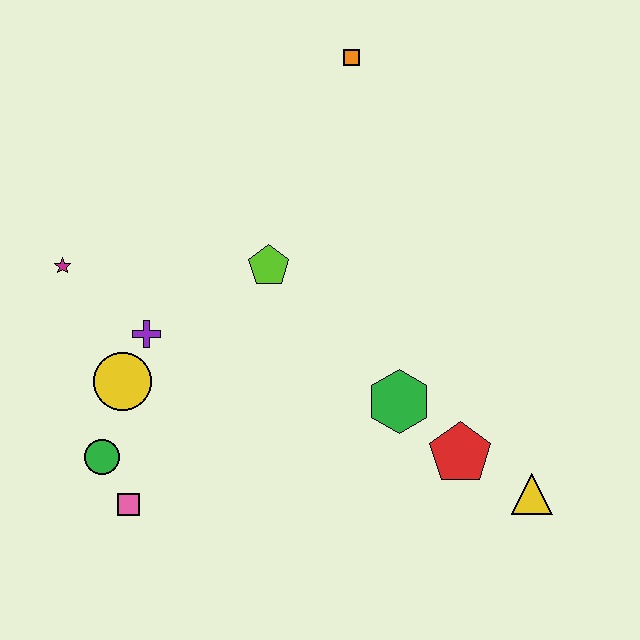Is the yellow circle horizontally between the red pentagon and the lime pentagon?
No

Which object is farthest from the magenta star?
The yellow triangle is farthest from the magenta star.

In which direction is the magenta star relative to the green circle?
The magenta star is above the green circle.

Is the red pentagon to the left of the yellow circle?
No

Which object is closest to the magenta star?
The purple cross is closest to the magenta star.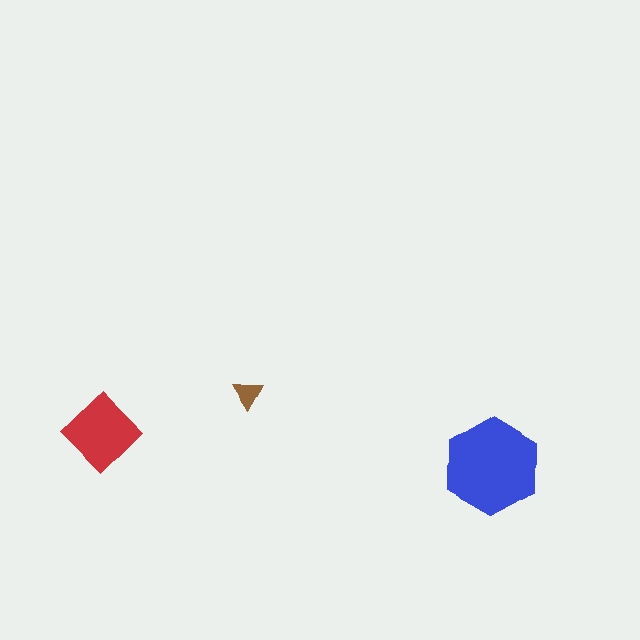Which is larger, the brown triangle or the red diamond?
The red diamond.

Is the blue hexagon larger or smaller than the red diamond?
Larger.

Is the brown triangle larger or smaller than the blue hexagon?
Smaller.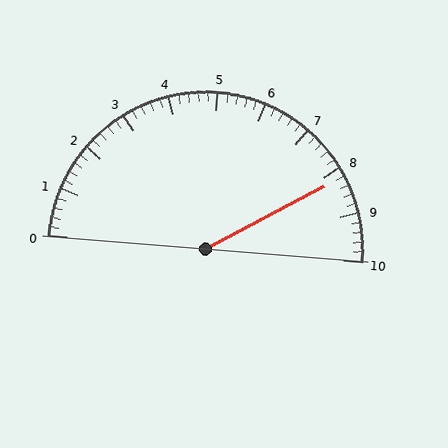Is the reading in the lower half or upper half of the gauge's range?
The reading is in the upper half of the range (0 to 10).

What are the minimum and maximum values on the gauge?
The gauge ranges from 0 to 10.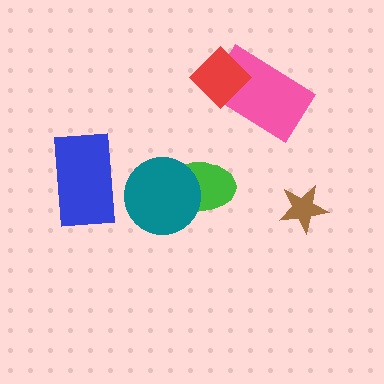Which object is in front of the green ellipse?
The teal circle is in front of the green ellipse.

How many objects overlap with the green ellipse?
1 object overlaps with the green ellipse.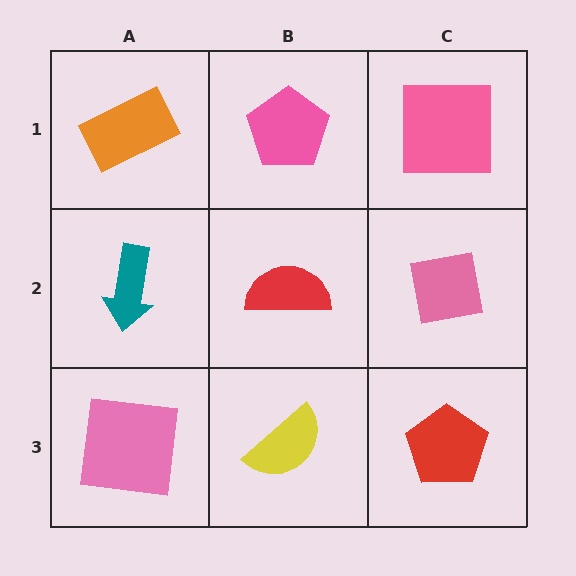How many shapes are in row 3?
3 shapes.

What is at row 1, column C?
A pink square.